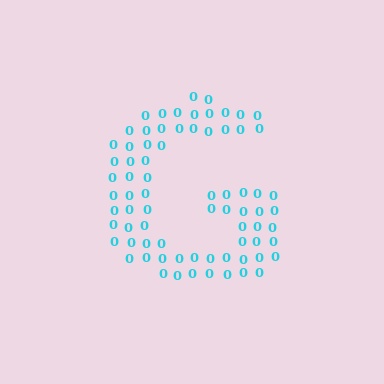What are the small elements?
The small elements are digit 0's.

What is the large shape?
The large shape is the letter G.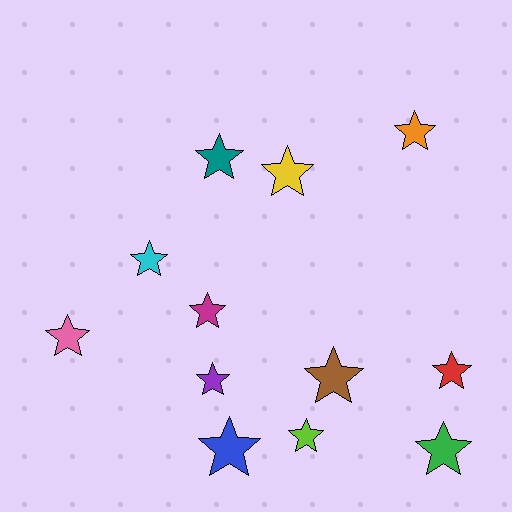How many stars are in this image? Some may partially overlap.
There are 12 stars.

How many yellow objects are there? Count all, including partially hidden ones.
There is 1 yellow object.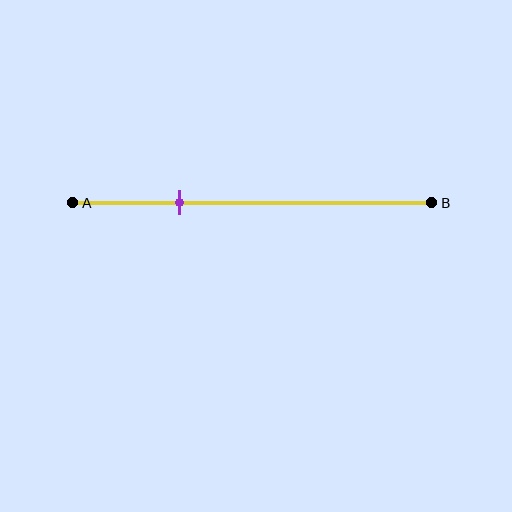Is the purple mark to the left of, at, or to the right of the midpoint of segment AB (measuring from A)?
The purple mark is to the left of the midpoint of segment AB.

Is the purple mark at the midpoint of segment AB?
No, the mark is at about 30% from A, not at the 50% midpoint.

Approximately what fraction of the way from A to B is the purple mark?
The purple mark is approximately 30% of the way from A to B.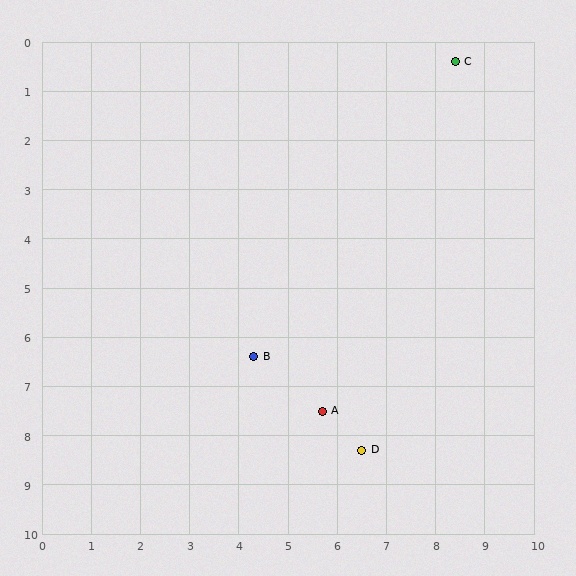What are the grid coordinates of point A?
Point A is at approximately (5.7, 7.5).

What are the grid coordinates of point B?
Point B is at approximately (4.3, 6.4).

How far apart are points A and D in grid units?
Points A and D are about 1.1 grid units apart.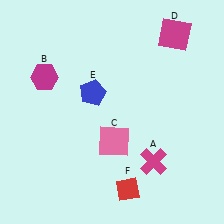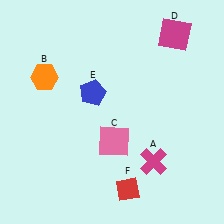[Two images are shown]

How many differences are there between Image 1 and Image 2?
There is 1 difference between the two images.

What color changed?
The hexagon (B) changed from magenta in Image 1 to orange in Image 2.